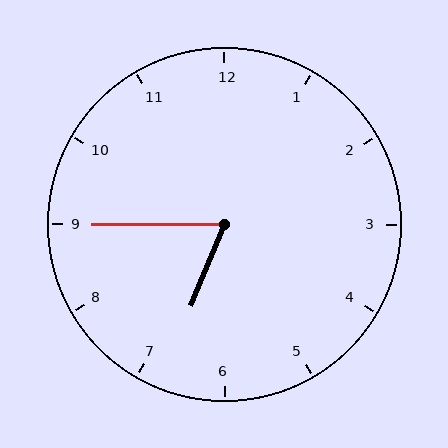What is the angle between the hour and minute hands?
Approximately 68 degrees.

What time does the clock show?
6:45.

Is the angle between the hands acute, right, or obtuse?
It is acute.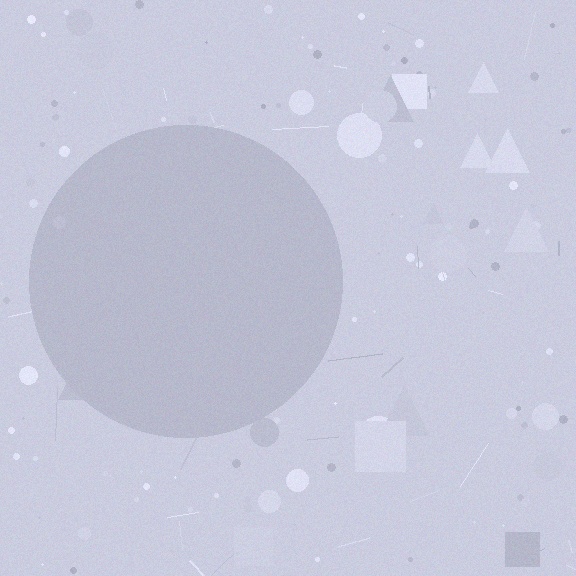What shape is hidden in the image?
A circle is hidden in the image.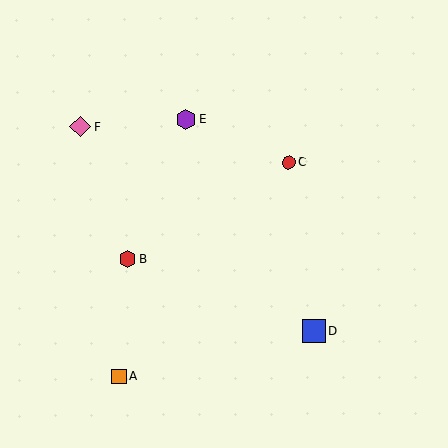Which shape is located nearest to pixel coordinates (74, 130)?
The pink diamond (labeled F) at (81, 127) is nearest to that location.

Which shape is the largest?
The blue square (labeled D) is the largest.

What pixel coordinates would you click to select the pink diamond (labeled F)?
Click at (81, 127) to select the pink diamond F.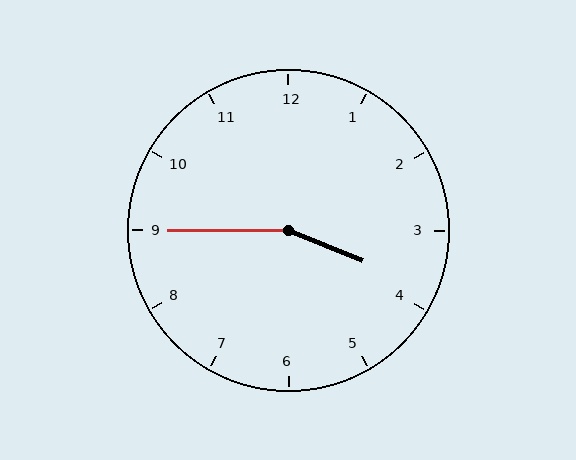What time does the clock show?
3:45.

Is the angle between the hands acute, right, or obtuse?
It is obtuse.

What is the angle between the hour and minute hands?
Approximately 158 degrees.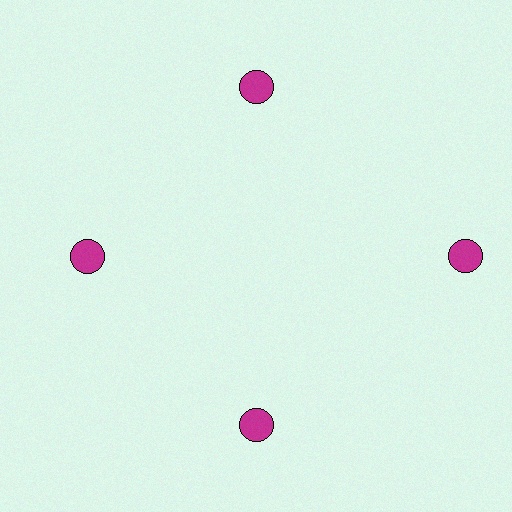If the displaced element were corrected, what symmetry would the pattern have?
It would have 4-fold rotational symmetry — the pattern would map onto itself every 90 degrees.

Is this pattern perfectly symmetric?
No. The 4 magenta circles are arranged in a ring, but one element near the 3 o'clock position is pushed outward from the center, breaking the 4-fold rotational symmetry.